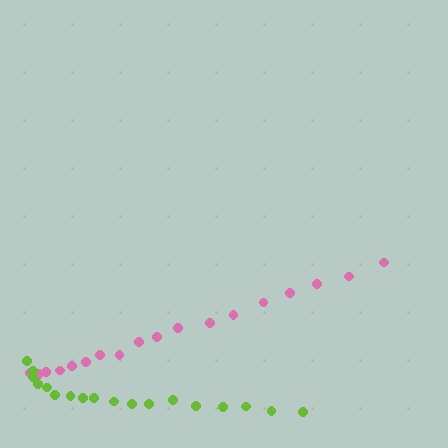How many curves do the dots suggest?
There are 2 distinct paths.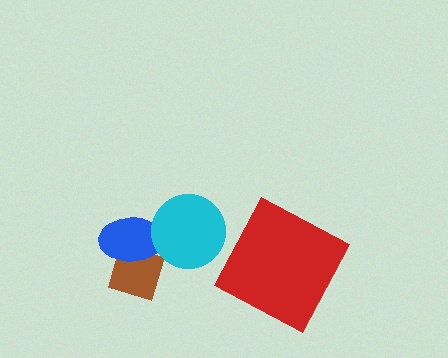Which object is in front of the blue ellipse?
The cyan circle is in front of the blue ellipse.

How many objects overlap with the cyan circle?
1 object overlaps with the cyan circle.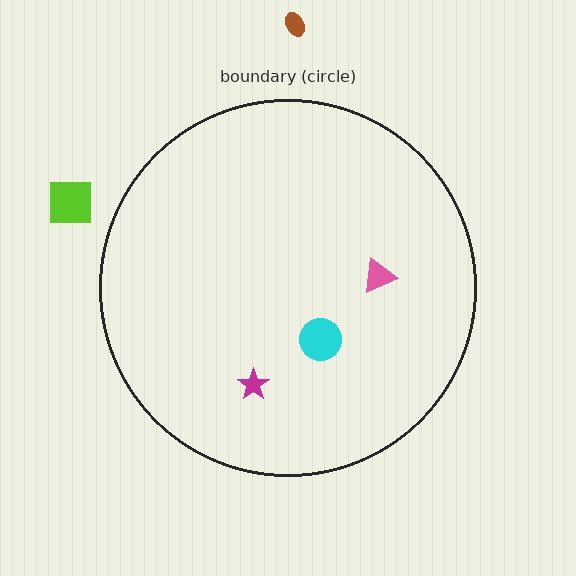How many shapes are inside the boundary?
3 inside, 2 outside.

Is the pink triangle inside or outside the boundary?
Inside.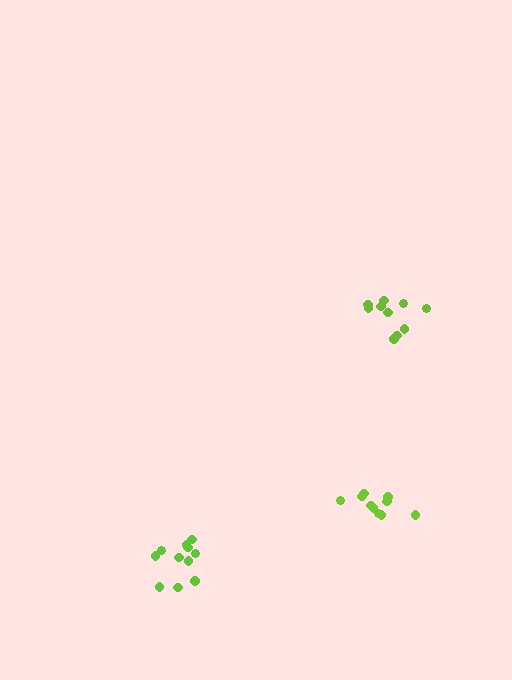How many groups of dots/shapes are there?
There are 3 groups.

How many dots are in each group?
Group 1: 11 dots, Group 2: 10 dots, Group 3: 11 dots (32 total).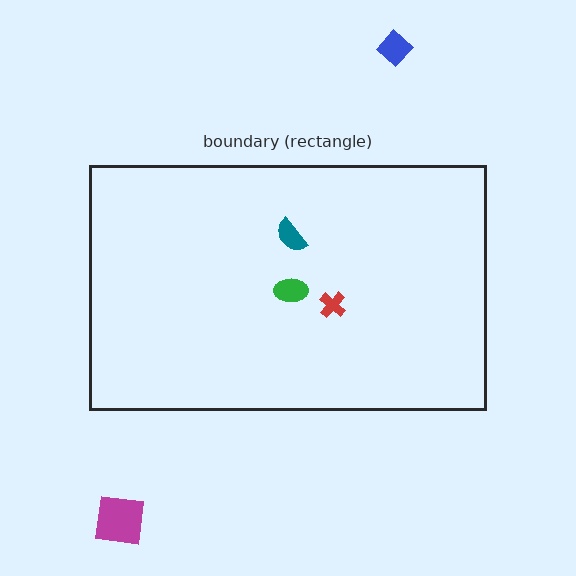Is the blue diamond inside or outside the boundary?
Outside.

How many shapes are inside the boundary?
3 inside, 2 outside.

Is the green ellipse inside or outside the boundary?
Inside.